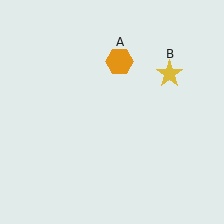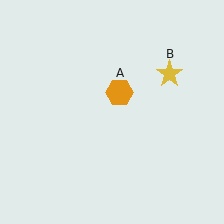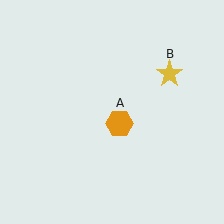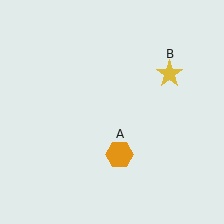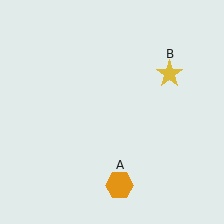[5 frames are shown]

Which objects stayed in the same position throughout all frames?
Yellow star (object B) remained stationary.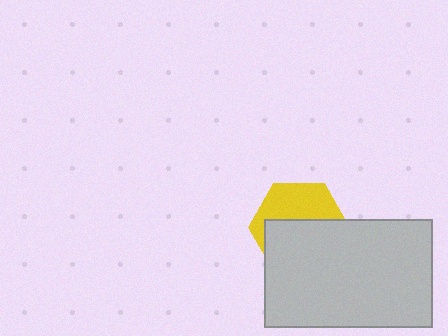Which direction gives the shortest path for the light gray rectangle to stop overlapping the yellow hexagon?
Moving down gives the shortest separation.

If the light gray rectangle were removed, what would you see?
You would see the complete yellow hexagon.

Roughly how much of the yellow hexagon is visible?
A small part of it is visible (roughly 43%).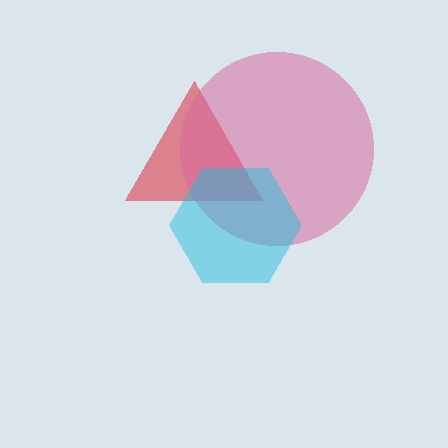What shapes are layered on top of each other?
The layered shapes are: a red triangle, a pink circle, a cyan hexagon.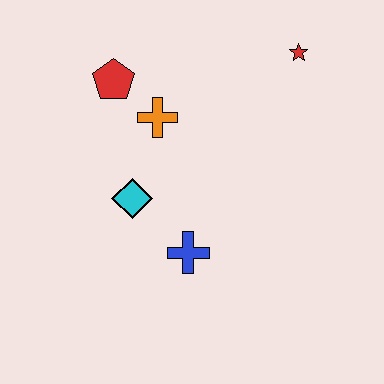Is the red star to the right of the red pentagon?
Yes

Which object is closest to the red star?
The orange cross is closest to the red star.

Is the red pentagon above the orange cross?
Yes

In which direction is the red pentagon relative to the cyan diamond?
The red pentagon is above the cyan diamond.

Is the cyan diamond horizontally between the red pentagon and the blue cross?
Yes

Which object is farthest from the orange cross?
The red star is farthest from the orange cross.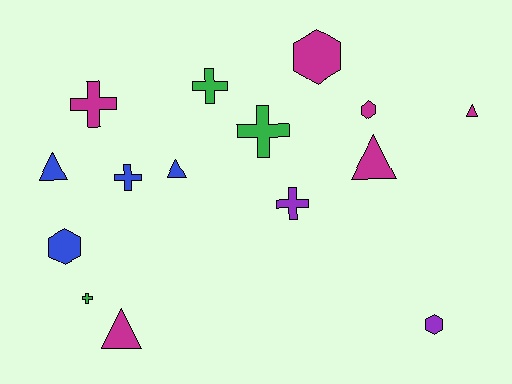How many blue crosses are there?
There is 1 blue cross.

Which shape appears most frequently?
Cross, with 6 objects.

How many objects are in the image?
There are 15 objects.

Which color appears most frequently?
Magenta, with 6 objects.